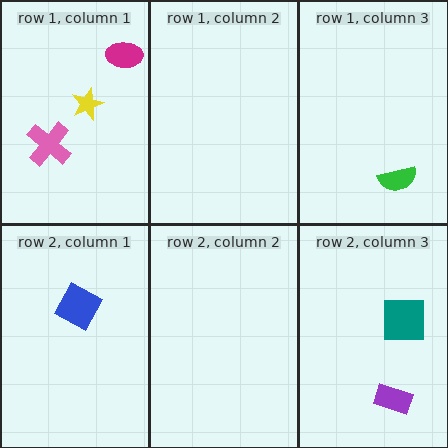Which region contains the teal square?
The row 2, column 3 region.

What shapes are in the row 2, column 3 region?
The purple rectangle, the teal square.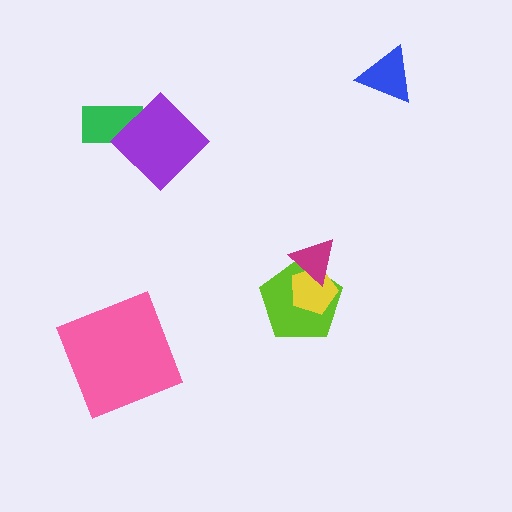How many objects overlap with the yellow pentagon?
2 objects overlap with the yellow pentagon.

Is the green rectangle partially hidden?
Yes, it is partially covered by another shape.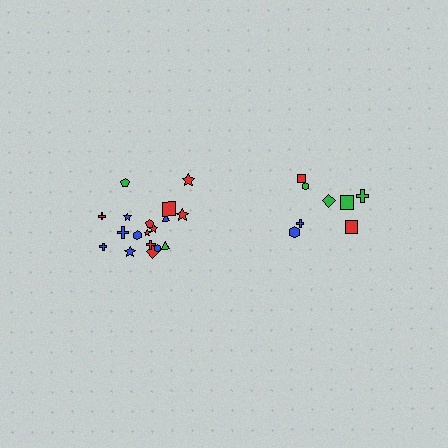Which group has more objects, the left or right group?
The left group.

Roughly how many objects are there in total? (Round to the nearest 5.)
Roughly 25 objects in total.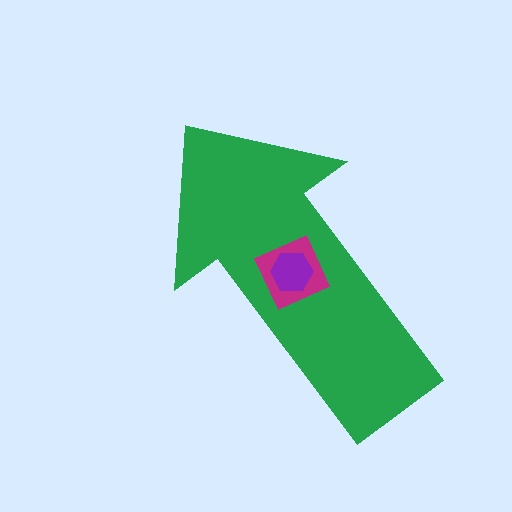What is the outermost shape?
The green arrow.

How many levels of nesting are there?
3.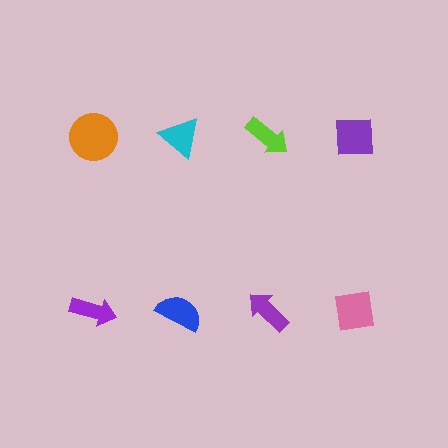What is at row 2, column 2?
A blue semicircle.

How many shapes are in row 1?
4 shapes.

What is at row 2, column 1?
A purple arrow.